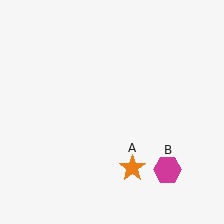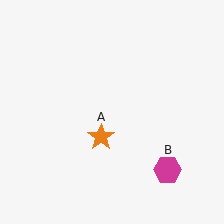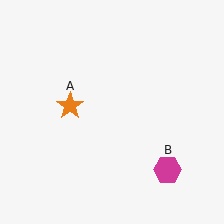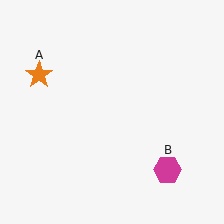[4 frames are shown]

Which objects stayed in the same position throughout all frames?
Magenta hexagon (object B) remained stationary.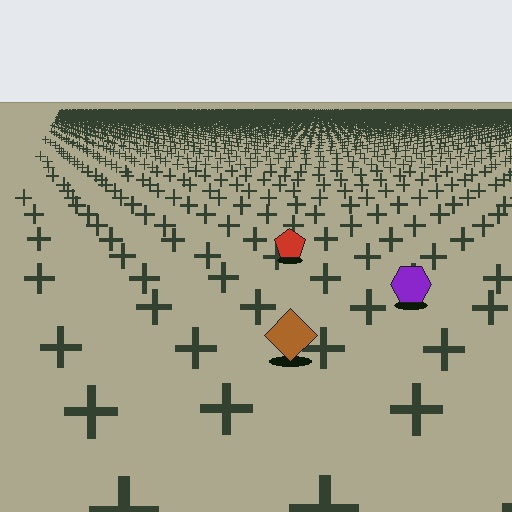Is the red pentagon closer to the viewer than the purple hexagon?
No. The purple hexagon is closer — you can tell from the texture gradient: the ground texture is coarser near it.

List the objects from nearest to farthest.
From nearest to farthest: the brown diamond, the purple hexagon, the red pentagon.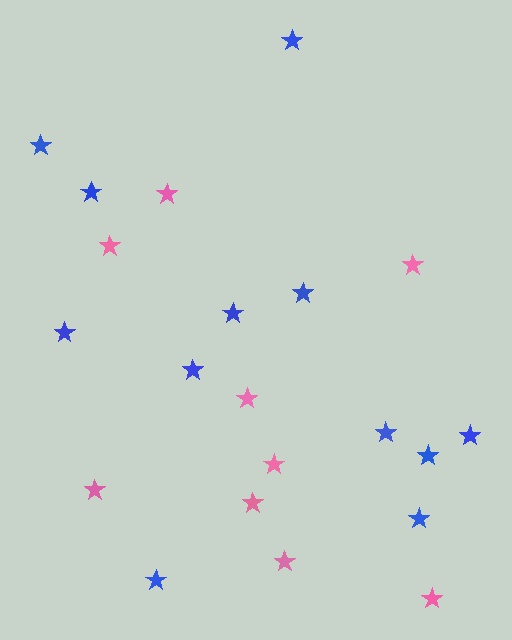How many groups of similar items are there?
There are 2 groups: one group of blue stars (12) and one group of pink stars (9).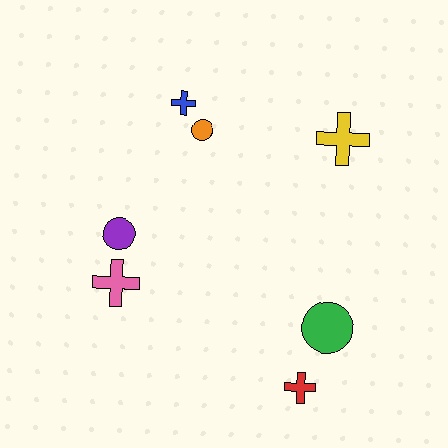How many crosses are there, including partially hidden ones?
There are 4 crosses.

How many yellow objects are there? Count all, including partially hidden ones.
There is 1 yellow object.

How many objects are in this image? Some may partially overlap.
There are 7 objects.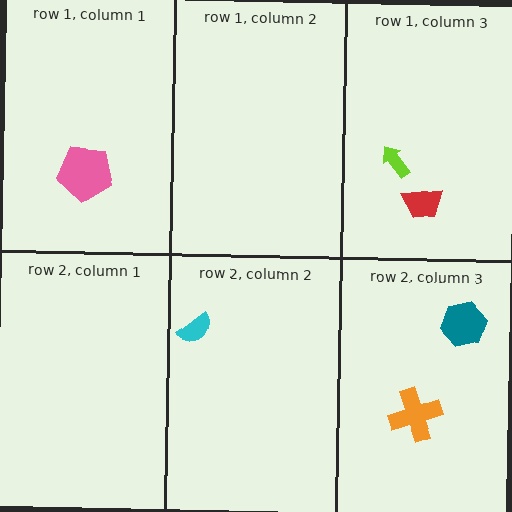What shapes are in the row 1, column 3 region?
The lime arrow, the red trapezoid.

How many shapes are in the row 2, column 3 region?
2.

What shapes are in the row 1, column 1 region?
The pink pentagon.